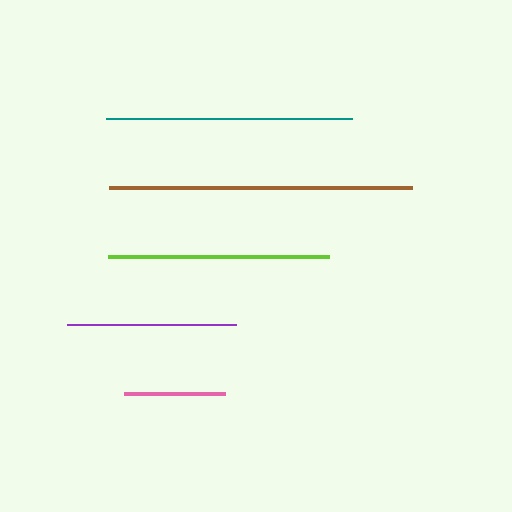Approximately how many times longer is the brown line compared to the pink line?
The brown line is approximately 3.0 times the length of the pink line.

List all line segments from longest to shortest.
From longest to shortest: brown, teal, lime, purple, pink.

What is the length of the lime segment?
The lime segment is approximately 221 pixels long.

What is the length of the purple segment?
The purple segment is approximately 168 pixels long.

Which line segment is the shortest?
The pink line is the shortest at approximately 102 pixels.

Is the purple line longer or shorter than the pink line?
The purple line is longer than the pink line.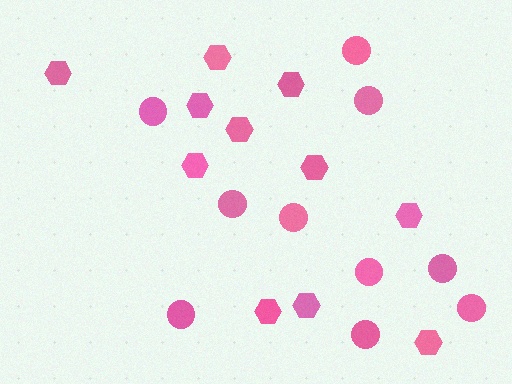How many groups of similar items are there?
There are 2 groups: one group of hexagons (11) and one group of circles (10).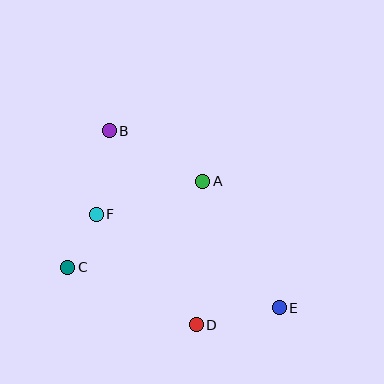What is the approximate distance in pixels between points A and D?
The distance between A and D is approximately 144 pixels.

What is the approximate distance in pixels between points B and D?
The distance between B and D is approximately 213 pixels.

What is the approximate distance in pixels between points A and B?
The distance between A and B is approximately 106 pixels.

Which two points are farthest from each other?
Points B and E are farthest from each other.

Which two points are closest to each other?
Points C and F are closest to each other.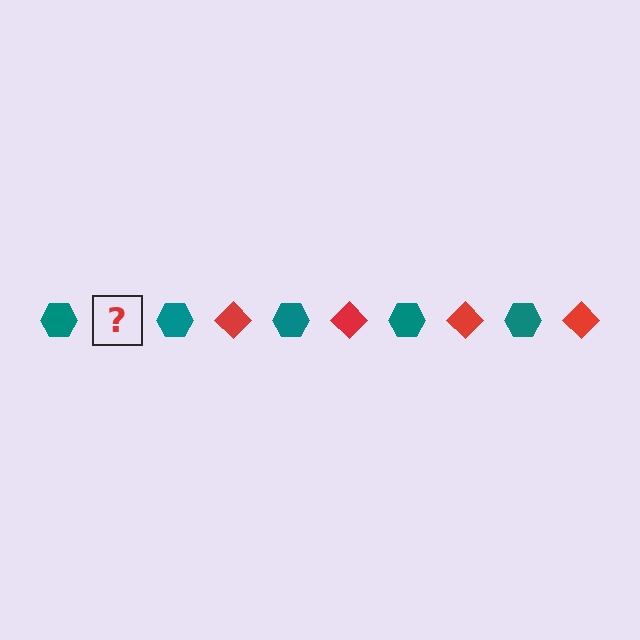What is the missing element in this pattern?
The missing element is a red diamond.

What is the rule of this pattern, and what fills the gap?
The rule is that the pattern alternates between teal hexagon and red diamond. The gap should be filled with a red diamond.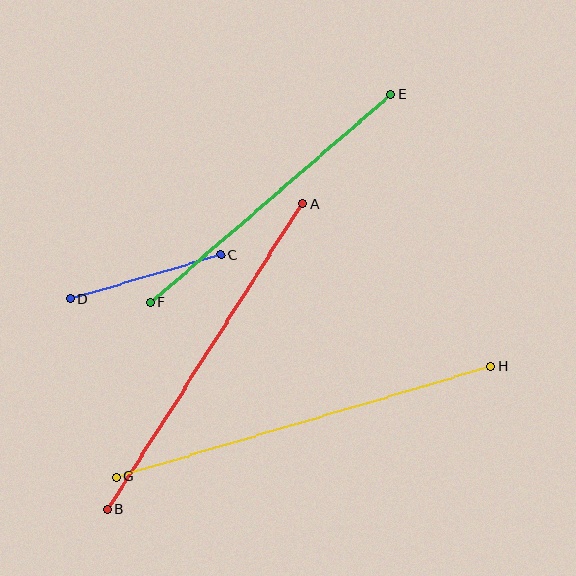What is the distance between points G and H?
The distance is approximately 391 pixels.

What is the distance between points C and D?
The distance is approximately 157 pixels.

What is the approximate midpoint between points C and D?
The midpoint is at approximately (145, 277) pixels.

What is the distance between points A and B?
The distance is approximately 362 pixels.